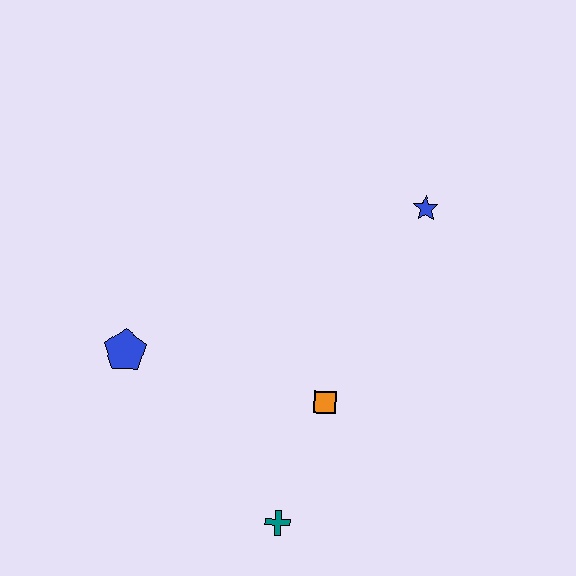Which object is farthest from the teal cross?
The blue star is farthest from the teal cross.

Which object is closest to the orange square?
The teal cross is closest to the orange square.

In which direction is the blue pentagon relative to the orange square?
The blue pentagon is to the left of the orange square.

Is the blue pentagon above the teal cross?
Yes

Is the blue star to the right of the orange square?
Yes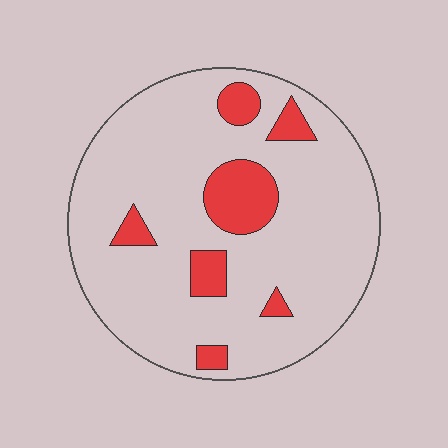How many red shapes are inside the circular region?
7.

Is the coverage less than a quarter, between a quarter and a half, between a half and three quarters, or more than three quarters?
Less than a quarter.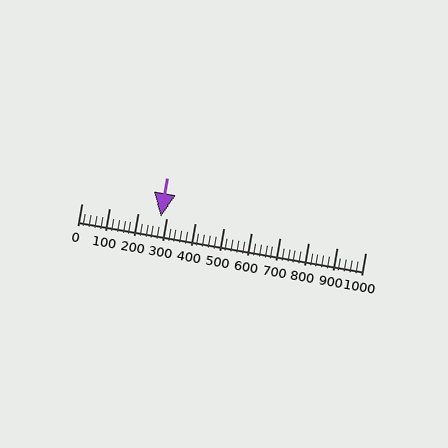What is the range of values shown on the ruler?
The ruler shows values from 0 to 1000.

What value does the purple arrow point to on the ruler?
The purple arrow points to approximately 280.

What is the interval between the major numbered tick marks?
The major tick marks are spaced 100 units apart.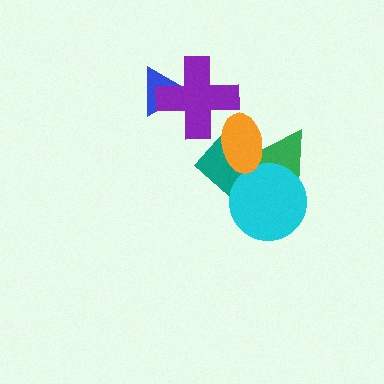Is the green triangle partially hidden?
Yes, it is partially covered by another shape.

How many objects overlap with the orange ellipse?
3 objects overlap with the orange ellipse.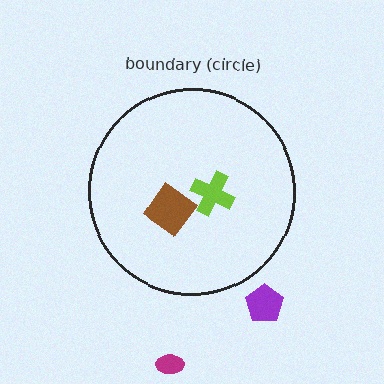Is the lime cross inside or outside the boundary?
Inside.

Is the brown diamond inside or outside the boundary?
Inside.